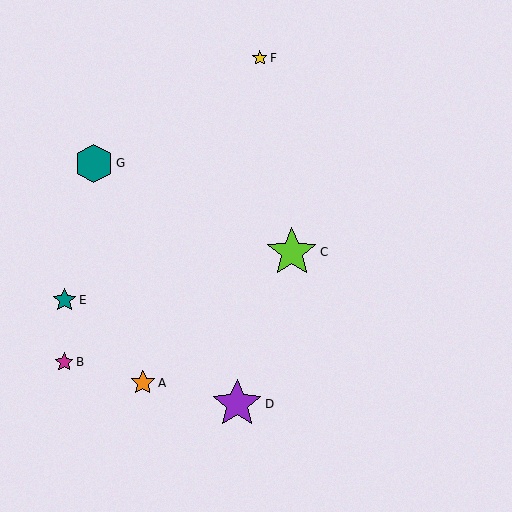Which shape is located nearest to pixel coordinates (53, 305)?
The teal star (labeled E) at (64, 300) is nearest to that location.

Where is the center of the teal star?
The center of the teal star is at (64, 300).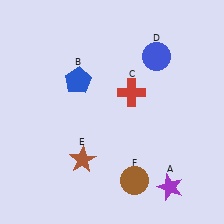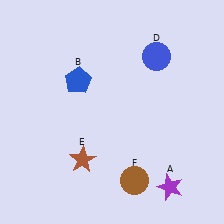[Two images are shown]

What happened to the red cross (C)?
The red cross (C) was removed in Image 2. It was in the top-right area of Image 1.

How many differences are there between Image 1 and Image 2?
There is 1 difference between the two images.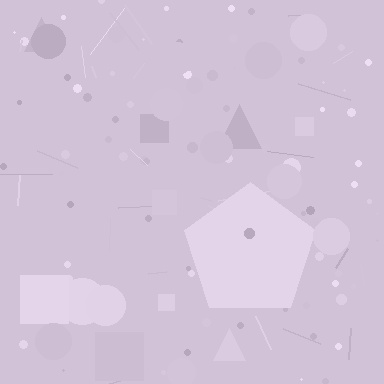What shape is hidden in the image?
A pentagon is hidden in the image.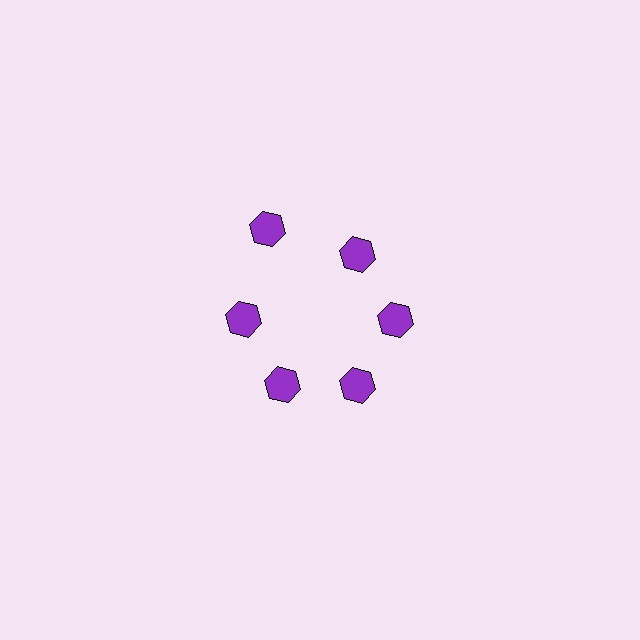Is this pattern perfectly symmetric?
No. The 6 purple hexagons are arranged in a ring, but one element near the 11 o'clock position is pushed outward from the center, breaking the 6-fold rotational symmetry.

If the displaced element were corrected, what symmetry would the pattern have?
It would have 6-fold rotational symmetry — the pattern would map onto itself every 60 degrees.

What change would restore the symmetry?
The symmetry would be restored by moving it inward, back onto the ring so that all 6 hexagons sit at equal angles and equal distance from the center.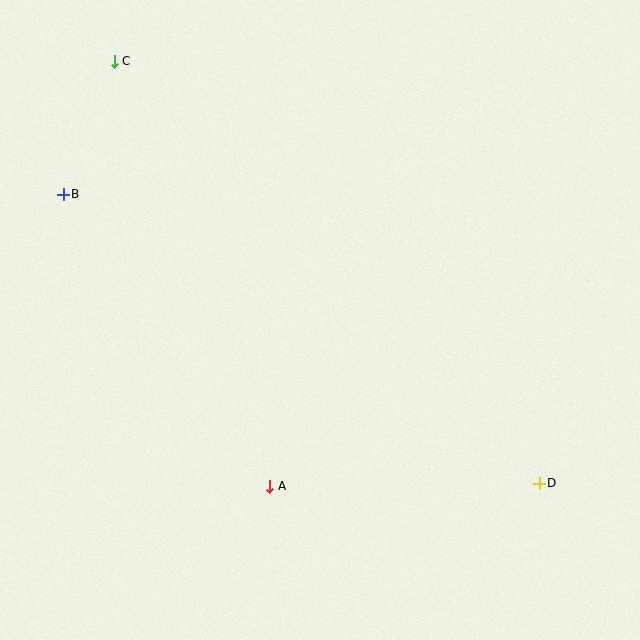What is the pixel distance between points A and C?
The distance between A and C is 452 pixels.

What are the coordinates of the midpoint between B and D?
The midpoint between B and D is at (301, 339).